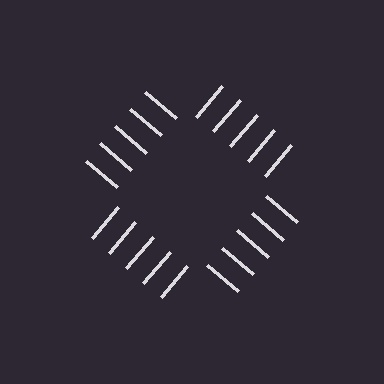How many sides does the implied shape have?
4 sides — the line-ends trace a square.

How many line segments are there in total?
20 — 5 along each of the 4 edges.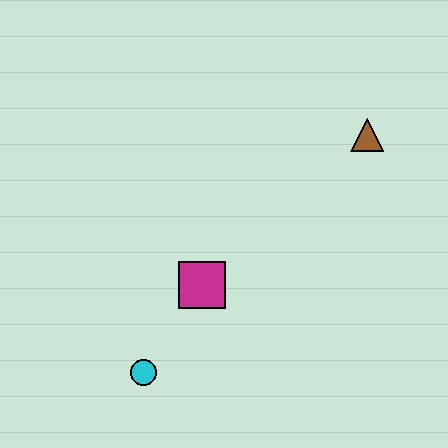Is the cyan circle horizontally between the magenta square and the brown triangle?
No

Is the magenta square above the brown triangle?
No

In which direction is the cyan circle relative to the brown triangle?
The cyan circle is below the brown triangle.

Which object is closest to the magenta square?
The cyan circle is closest to the magenta square.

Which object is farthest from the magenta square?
The brown triangle is farthest from the magenta square.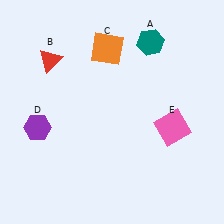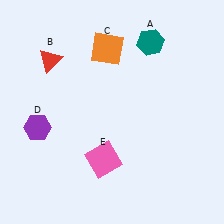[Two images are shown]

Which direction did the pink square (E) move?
The pink square (E) moved left.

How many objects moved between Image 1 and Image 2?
1 object moved between the two images.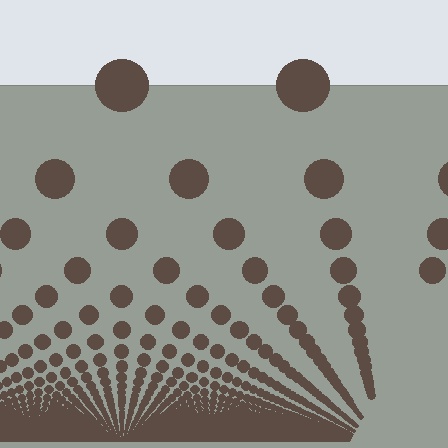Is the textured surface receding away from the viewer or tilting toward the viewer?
The surface appears to tilt toward the viewer. Texture elements get larger and sparser toward the top.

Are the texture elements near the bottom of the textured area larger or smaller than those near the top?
Smaller. The gradient is inverted — elements near the bottom are smaller and denser.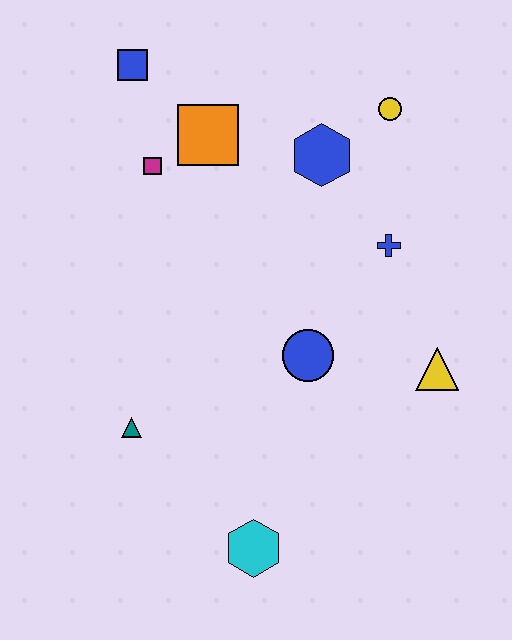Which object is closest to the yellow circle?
The blue hexagon is closest to the yellow circle.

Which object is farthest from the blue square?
The cyan hexagon is farthest from the blue square.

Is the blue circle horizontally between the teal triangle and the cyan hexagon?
No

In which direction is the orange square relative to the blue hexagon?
The orange square is to the left of the blue hexagon.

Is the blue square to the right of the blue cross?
No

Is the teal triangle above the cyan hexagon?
Yes